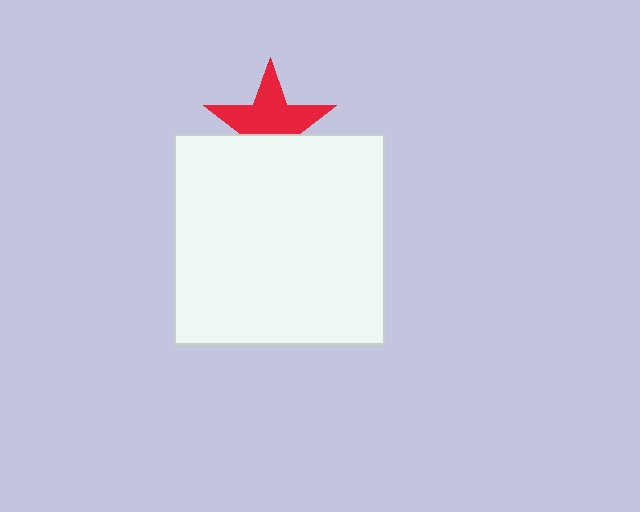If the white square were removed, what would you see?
You would see the complete red star.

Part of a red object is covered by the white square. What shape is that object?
It is a star.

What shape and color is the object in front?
The object in front is a white square.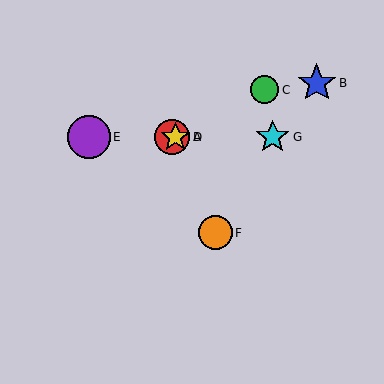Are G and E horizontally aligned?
Yes, both are at y≈137.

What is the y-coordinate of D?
Object D is at y≈137.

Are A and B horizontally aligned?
No, A is at y≈137 and B is at y≈83.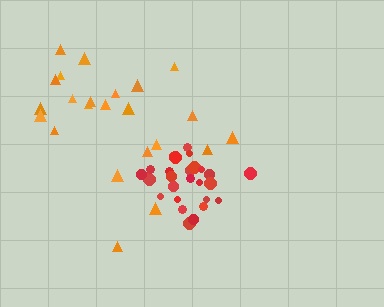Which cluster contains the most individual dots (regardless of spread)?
Red (26).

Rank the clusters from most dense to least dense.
red, orange.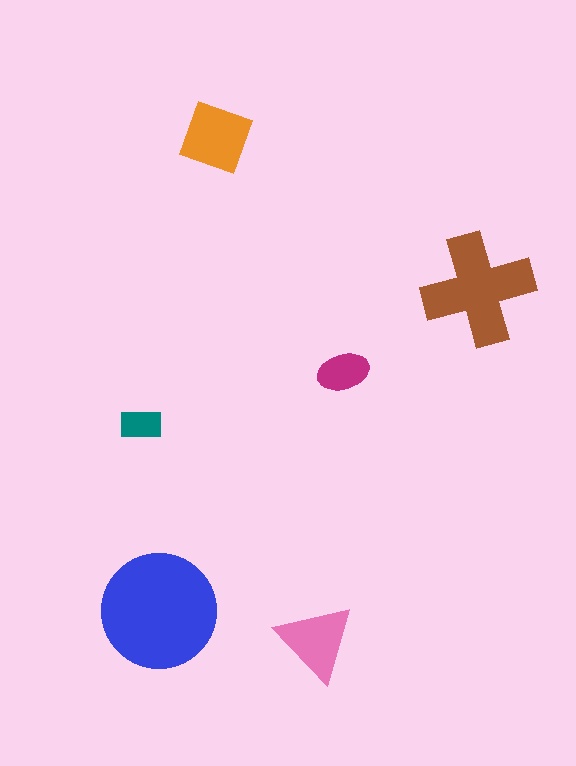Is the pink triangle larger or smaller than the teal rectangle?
Larger.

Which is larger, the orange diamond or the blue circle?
The blue circle.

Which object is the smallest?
The teal rectangle.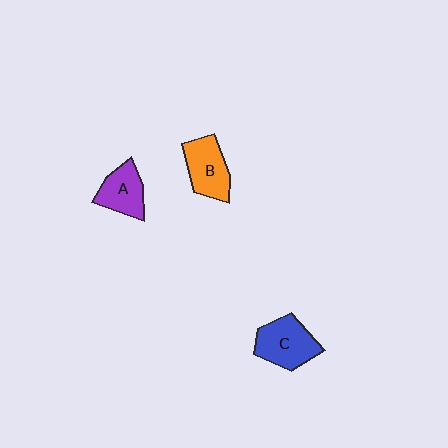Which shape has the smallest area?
Shape A (purple).